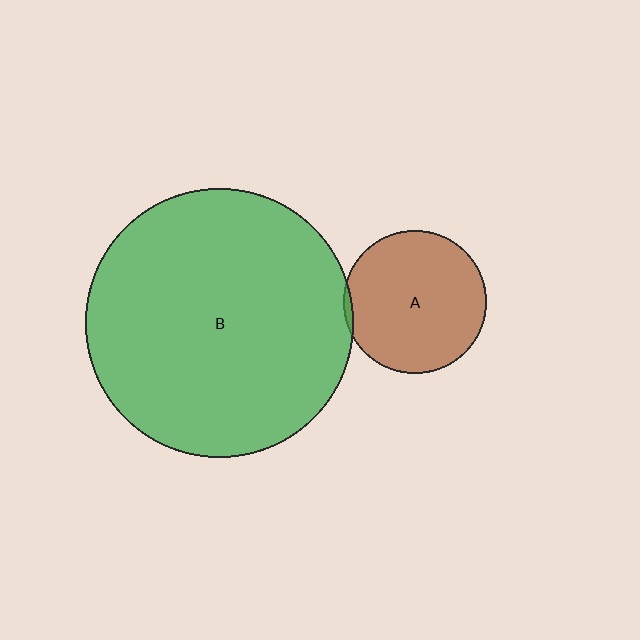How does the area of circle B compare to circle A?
Approximately 3.5 times.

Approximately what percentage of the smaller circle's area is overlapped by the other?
Approximately 5%.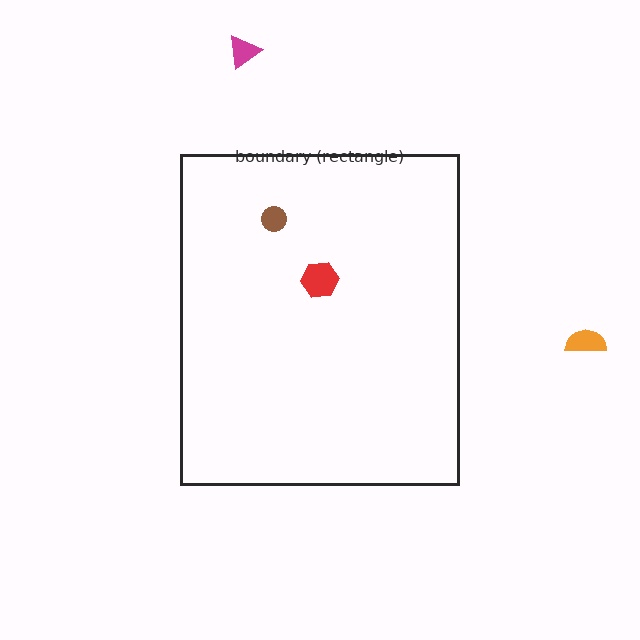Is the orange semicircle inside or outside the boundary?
Outside.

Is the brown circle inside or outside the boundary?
Inside.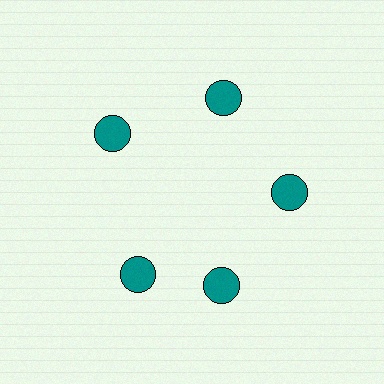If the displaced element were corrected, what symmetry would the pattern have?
It would have 5-fold rotational symmetry — the pattern would map onto itself every 72 degrees.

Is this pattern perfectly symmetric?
No. The 5 teal circles are arranged in a ring, but one element near the 8 o'clock position is rotated out of alignment along the ring, breaking the 5-fold rotational symmetry.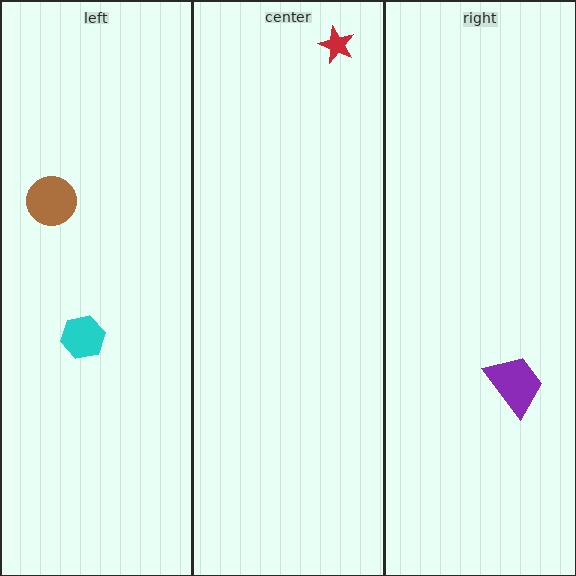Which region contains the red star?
The center region.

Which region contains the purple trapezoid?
The right region.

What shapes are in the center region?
The red star.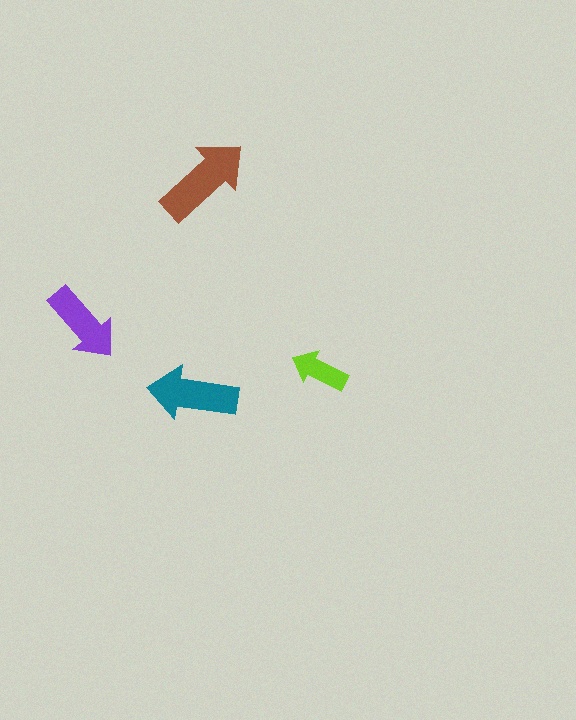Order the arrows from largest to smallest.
the brown one, the teal one, the purple one, the lime one.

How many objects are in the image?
There are 4 objects in the image.